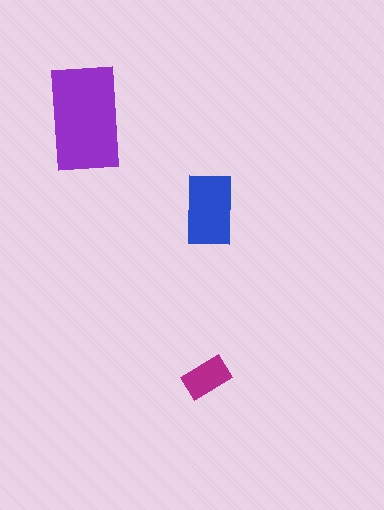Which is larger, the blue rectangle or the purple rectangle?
The purple one.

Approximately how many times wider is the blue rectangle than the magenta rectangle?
About 1.5 times wider.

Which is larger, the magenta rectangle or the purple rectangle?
The purple one.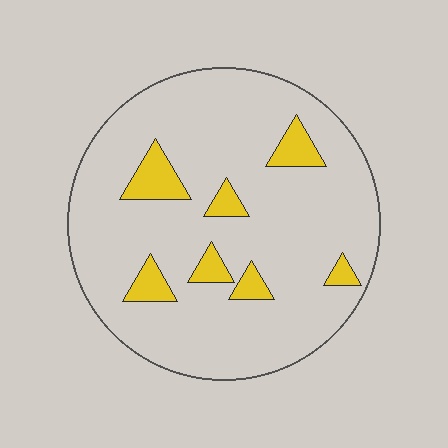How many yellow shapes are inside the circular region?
7.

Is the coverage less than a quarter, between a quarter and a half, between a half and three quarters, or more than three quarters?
Less than a quarter.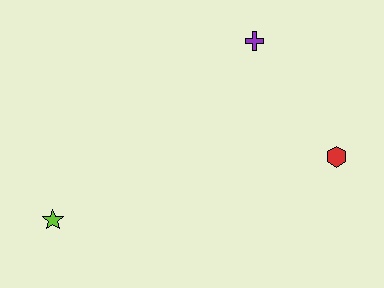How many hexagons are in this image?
There is 1 hexagon.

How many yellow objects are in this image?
There are no yellow objects.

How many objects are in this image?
There are 3 objects.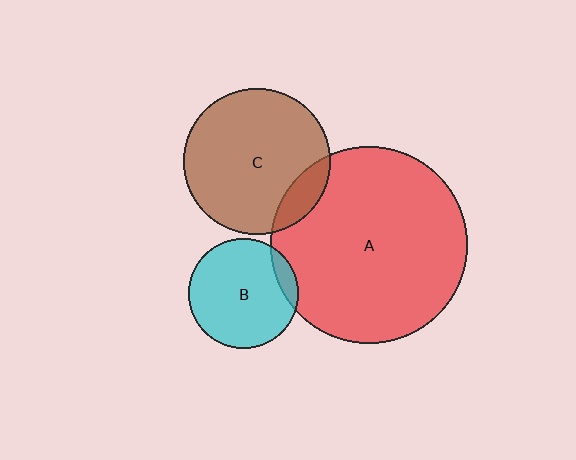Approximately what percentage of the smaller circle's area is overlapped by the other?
Approximately 15%.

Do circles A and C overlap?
Yes.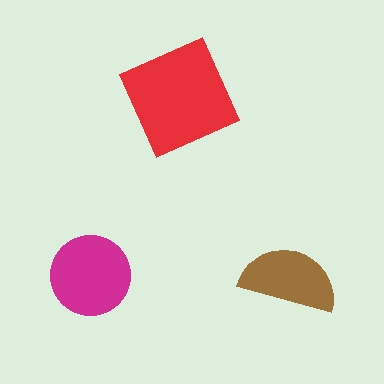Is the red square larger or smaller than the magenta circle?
Larger.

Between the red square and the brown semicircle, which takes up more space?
The red square.